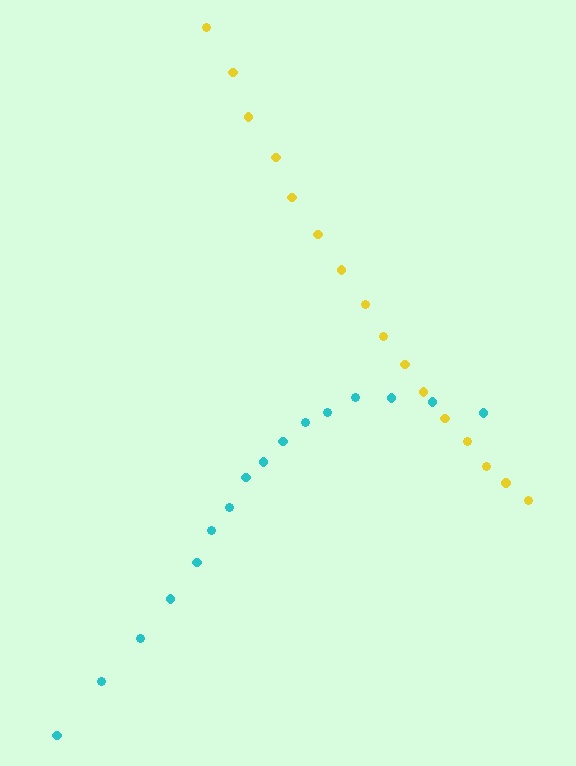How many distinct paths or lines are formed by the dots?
There are 2 distinct paths.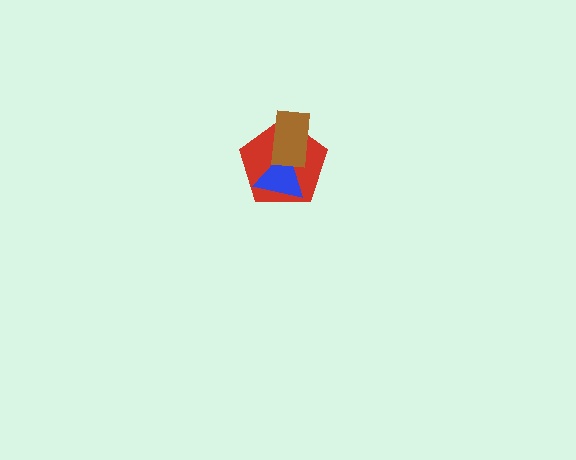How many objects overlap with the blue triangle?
2 objects overlap with the blue triangle.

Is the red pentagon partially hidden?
Yes, it is partially covered by another shape.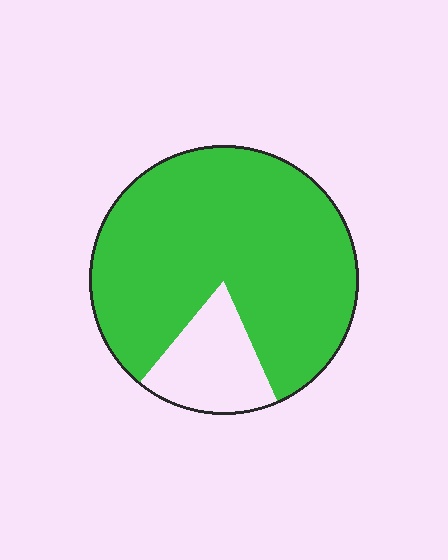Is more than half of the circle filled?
Yes.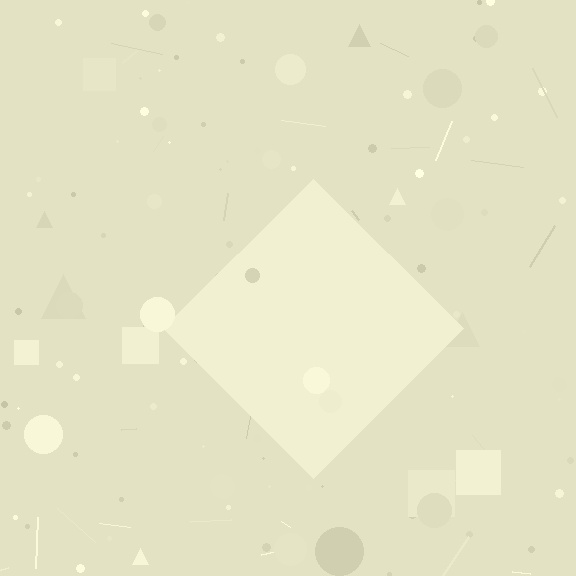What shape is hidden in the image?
A diamond is hidden in the image.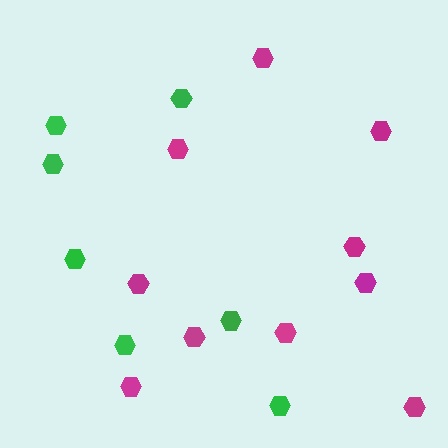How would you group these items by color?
There are 2 groups: one group of green hexagons (7) and one group of magenta hexagons (10).